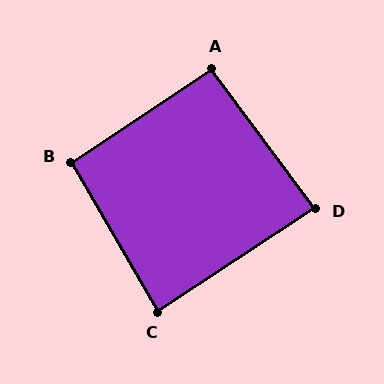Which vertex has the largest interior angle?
B, at approximately 94 degrees.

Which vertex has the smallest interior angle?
D, at approximately 86 degrees.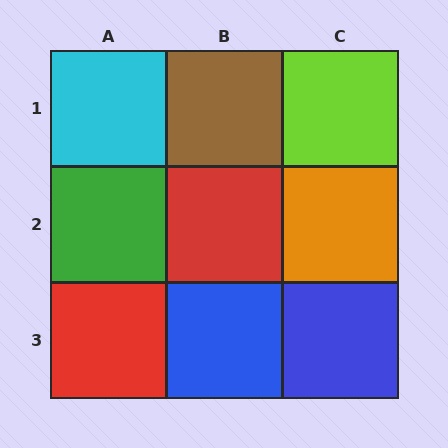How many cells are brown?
1 cell is brown.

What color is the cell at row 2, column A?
Green.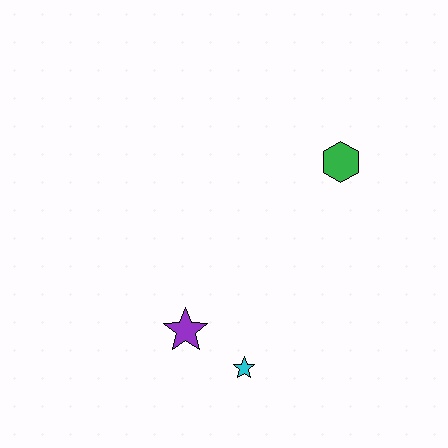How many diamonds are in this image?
There are no diamonds.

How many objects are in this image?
There are 3 objects.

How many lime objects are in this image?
There are no lime objects.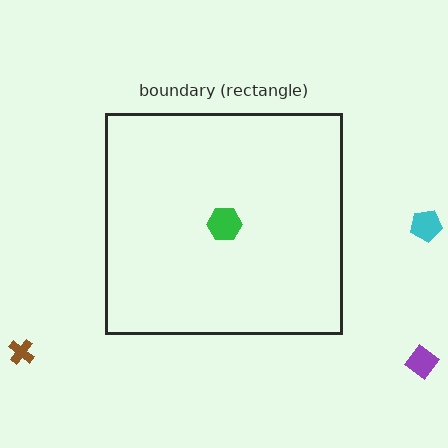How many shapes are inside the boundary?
1 inside, 3 outside.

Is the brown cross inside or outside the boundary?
Outside.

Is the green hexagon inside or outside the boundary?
Inside.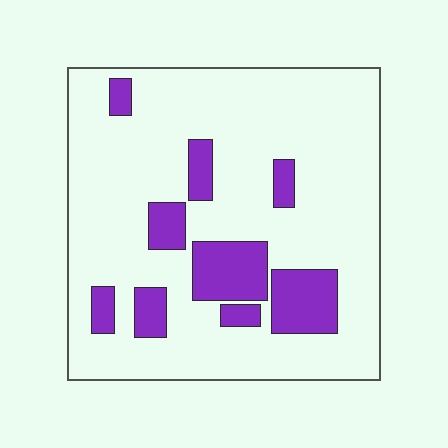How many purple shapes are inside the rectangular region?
9.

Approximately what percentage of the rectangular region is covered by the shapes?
Approximately 20%.